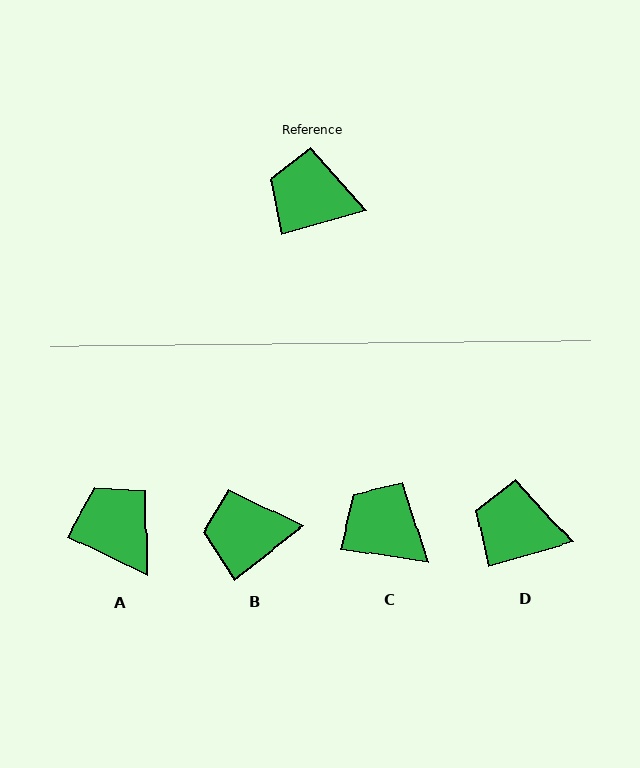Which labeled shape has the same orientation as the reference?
D.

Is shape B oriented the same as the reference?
No, it is off by about 22 degrees.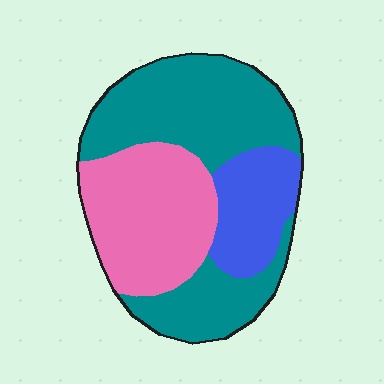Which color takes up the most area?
Teal, at roughly 50%.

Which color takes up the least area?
Blue, at roughly 20%.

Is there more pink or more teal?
Teal.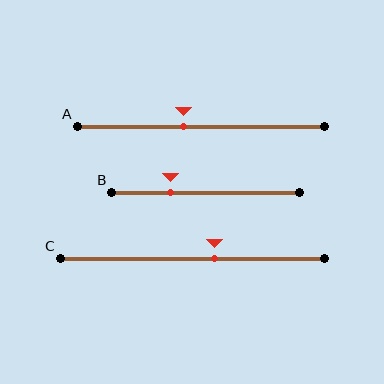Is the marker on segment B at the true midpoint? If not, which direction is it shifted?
No, the marker on segment B is shifted to the left by about 19% of the segment length.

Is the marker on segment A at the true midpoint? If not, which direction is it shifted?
No, the marker on segment A is shifted to the left by about 7% of the segment length.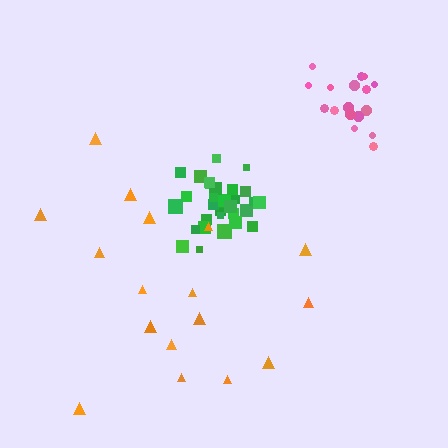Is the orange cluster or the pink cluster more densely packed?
Pink.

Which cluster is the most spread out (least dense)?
Orange.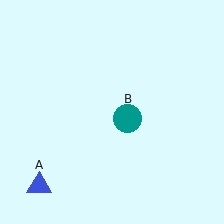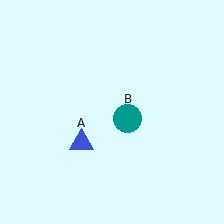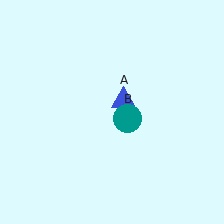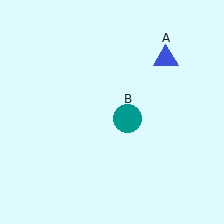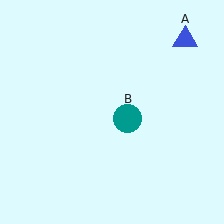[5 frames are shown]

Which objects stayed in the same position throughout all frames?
Teal circle (object B) remained stationary.